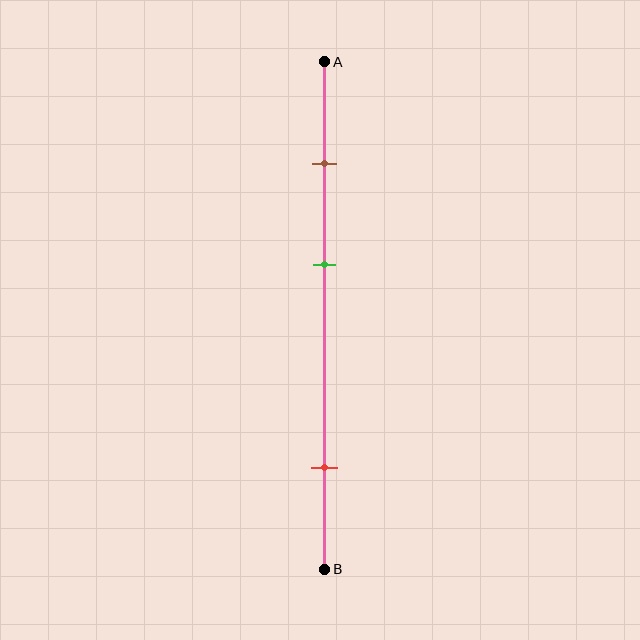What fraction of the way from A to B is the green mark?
The green mark is approximately 40% (0.4) of the way from A to B.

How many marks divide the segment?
There are 3 marks dividing the segment.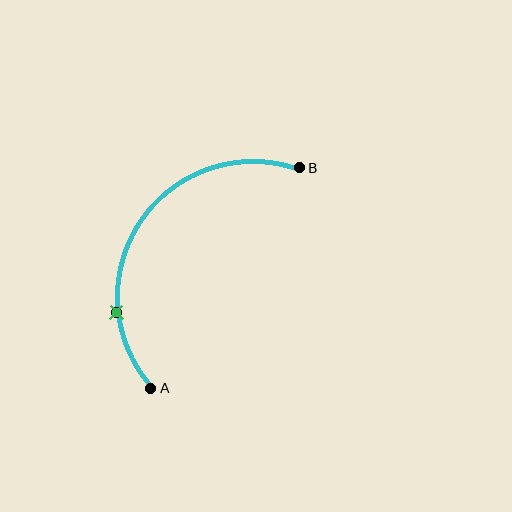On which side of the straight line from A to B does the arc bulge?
The arc bulges above and to the left of the straight line connecting A and B.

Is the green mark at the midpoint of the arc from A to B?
No. The green mark lies on the arc but is closer to endpoint A. The arc midpoint would be at the point on the curve equidistant along the arc from both A and B.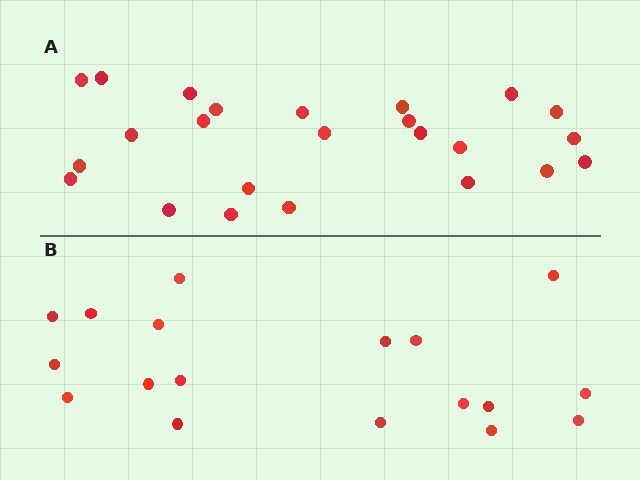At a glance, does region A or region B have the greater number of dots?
Region A (the top region) has more dots.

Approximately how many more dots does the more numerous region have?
Region A has about 6 more dots than region B.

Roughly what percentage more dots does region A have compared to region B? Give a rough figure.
About 35% more.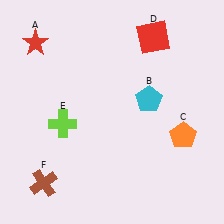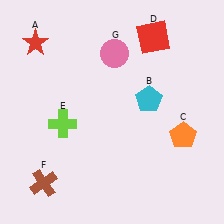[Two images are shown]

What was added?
A pink circle (G) was added in Image 2.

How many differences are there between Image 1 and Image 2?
There is 1 difference between the two images.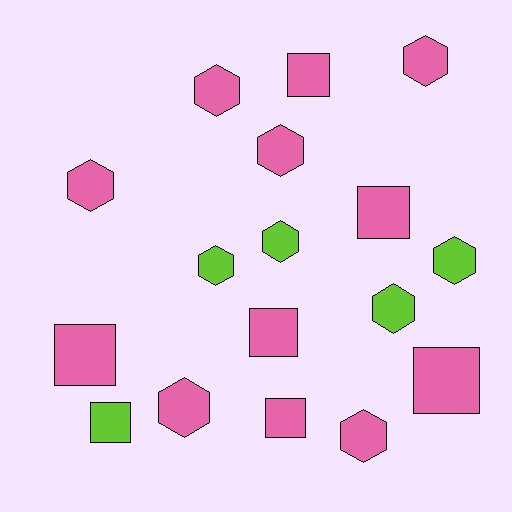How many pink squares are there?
There are 6 pink squares.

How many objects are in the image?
There are 17 objects.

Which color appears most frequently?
Pink, with 12 objects.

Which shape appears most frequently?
Hexagon, with 10 objects.